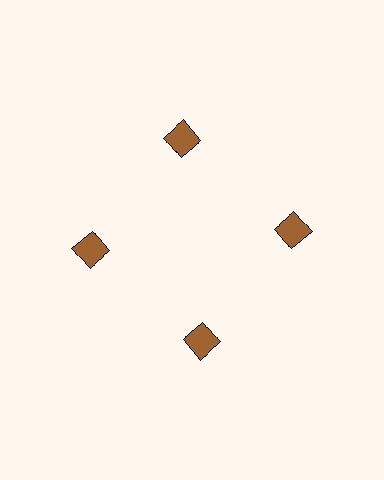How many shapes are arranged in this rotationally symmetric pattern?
There are 4 shapes, arranged in 4 groups of 1.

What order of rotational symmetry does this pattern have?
This pattern has 4-fold rotational symmetry.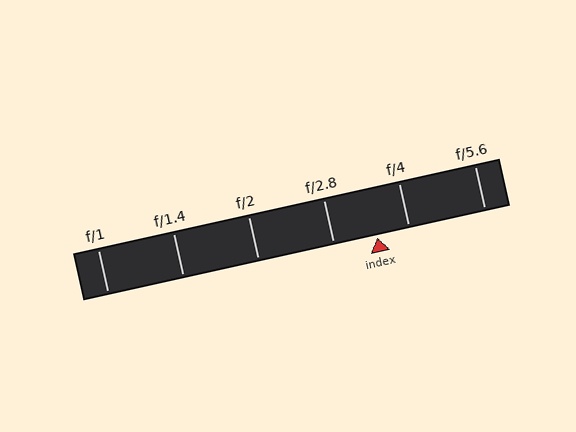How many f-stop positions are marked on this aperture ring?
There are 6 f-stop positions marked.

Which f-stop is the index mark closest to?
The index mark is closest to f/4.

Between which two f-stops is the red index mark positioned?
The index mark is between f/2.8 and f/4.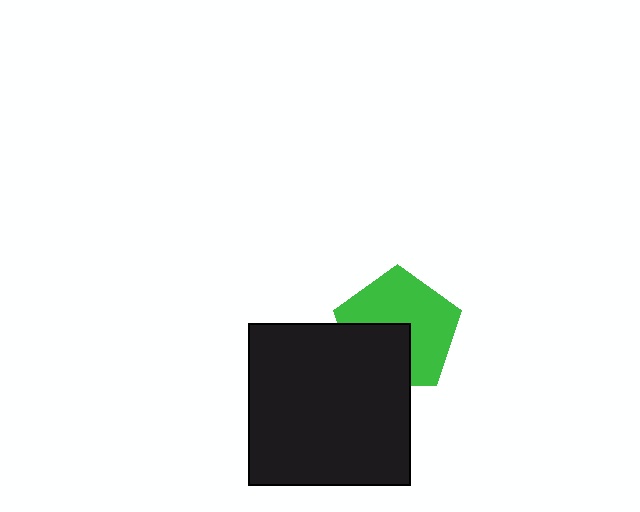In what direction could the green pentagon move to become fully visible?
The green pentagon could move toward the upper-right. That would shift it out from behind the black square entirely.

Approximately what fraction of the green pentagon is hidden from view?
Roughly 37% of the green pentagon is hidden behind the black square.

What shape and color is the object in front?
The object in front is a black square.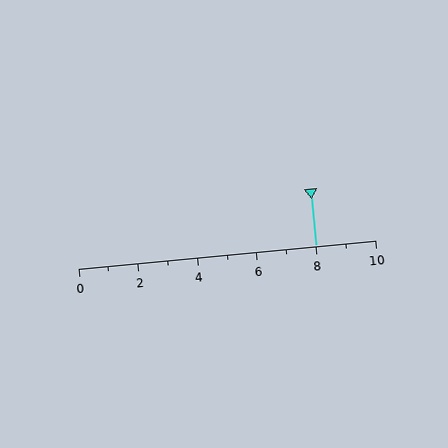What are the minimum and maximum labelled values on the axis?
The axis runs from 0 to 10.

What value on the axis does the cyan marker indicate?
The marker indicates approximately 8.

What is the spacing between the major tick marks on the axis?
The major ticks are spaced 2 apart.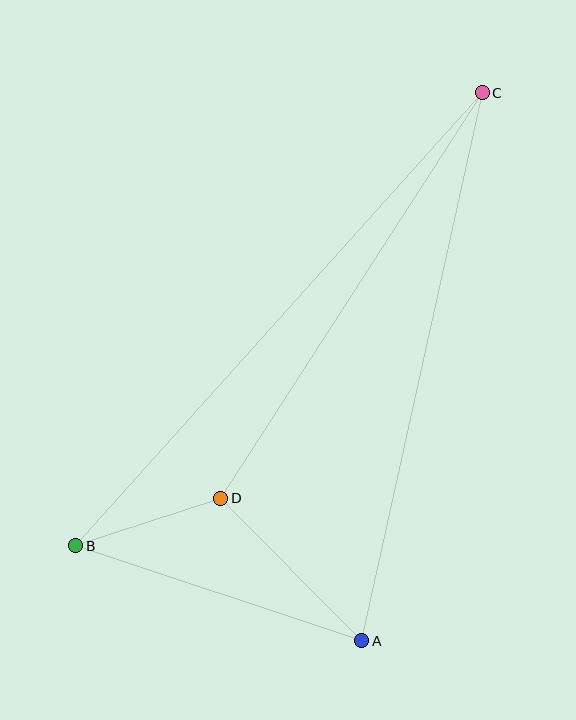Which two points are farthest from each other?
Points B and C are farthest from each other.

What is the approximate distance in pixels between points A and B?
The distance between A and B is approximately 301 pixels.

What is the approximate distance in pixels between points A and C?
The distance between A and C is approximately 561 pixels.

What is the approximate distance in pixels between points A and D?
The distance between A and D is approximately 200 pixels.